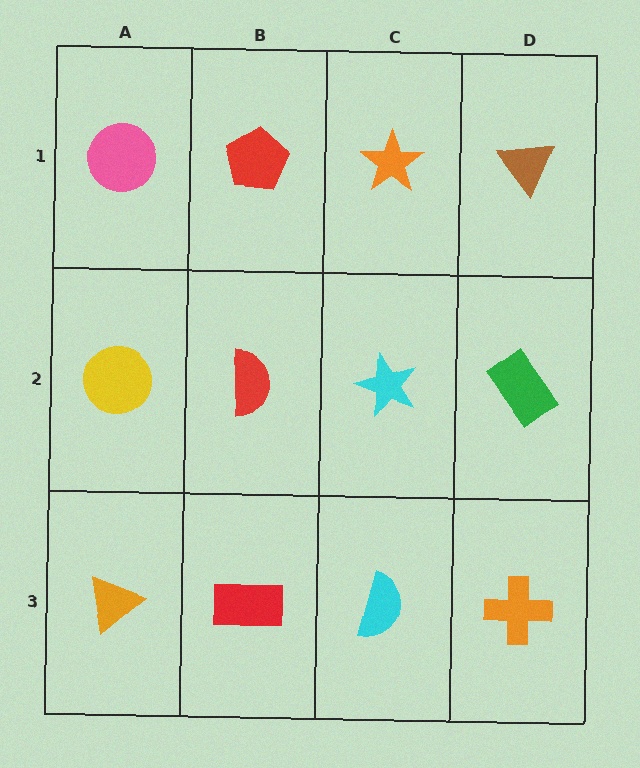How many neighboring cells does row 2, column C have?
4.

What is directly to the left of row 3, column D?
A cyan semicircle.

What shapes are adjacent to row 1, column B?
A red semicircle (row 2, column B), a pink circle (row 1, column A), an orange star (row 1, column C).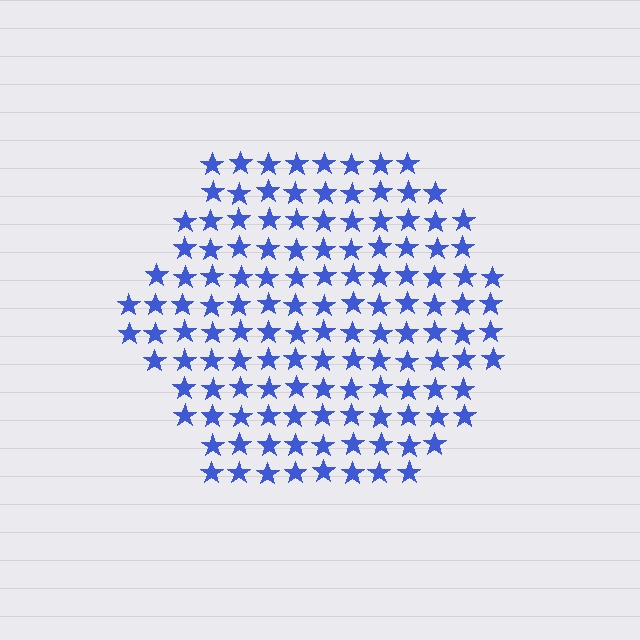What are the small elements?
The small elements are stars.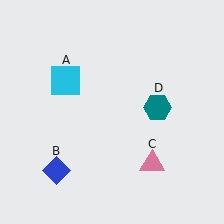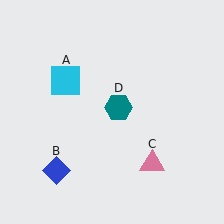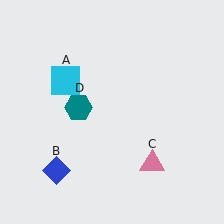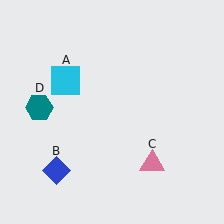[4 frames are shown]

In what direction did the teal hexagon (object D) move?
The teal hexagon (object D) moved left.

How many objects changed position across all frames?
1 object changed position: teal hexagon (object D).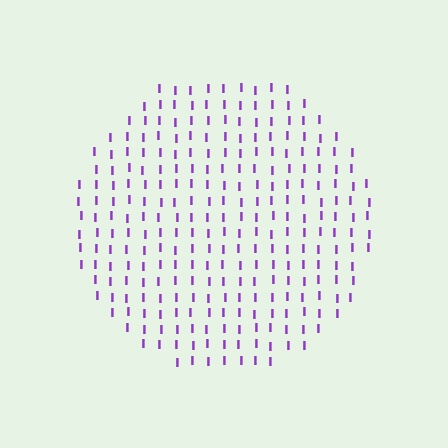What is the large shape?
The large shape is a circle.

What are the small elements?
The small elements are letter I's.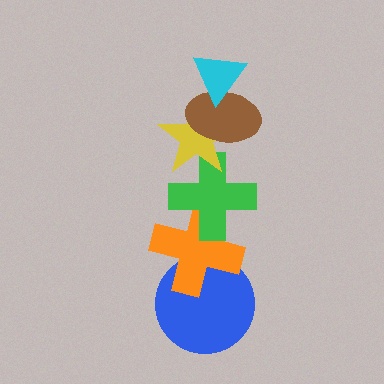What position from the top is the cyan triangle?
The cyan triangle is 1st from the top.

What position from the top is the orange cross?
The orange cross is 5th from the top.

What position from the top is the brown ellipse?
The brown ellipse is 2nd from the top.